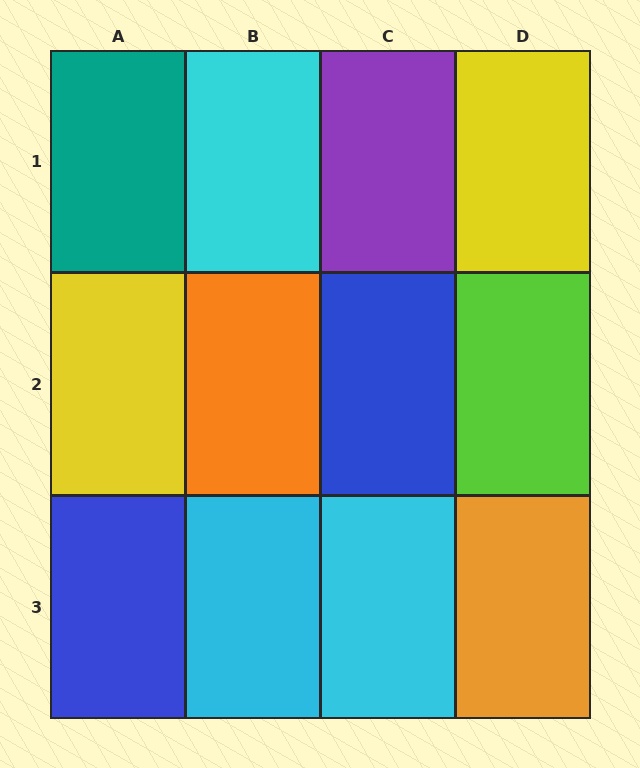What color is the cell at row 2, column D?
Lime.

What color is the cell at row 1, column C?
Purple.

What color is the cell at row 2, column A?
Yellow.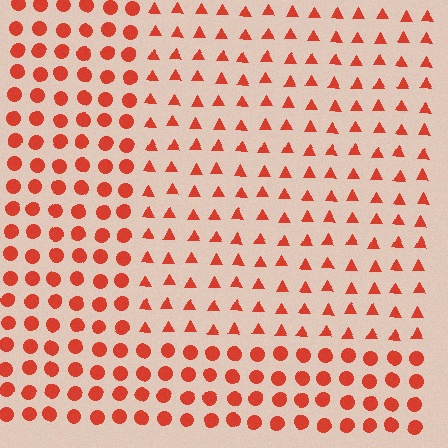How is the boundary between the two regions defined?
The boundary is defined by a change in element shape: triangles inside vs. circles outside. All elements share the same color and spacing.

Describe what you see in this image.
The image is filled with small red elements arranged in a uniform grid. A rectangle-shaped region contains triangles, while the surrounding area contains circles. The boundary is defined purely by the change in element shape.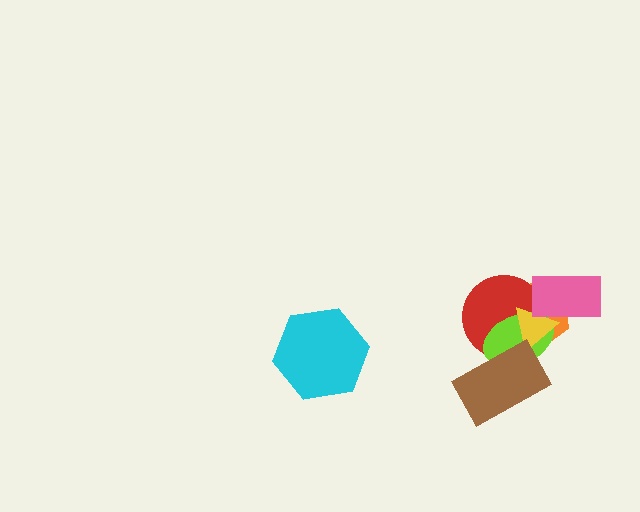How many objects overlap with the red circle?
5 objects overlap with the red circle.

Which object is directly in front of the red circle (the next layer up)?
The lime ellipse is directly in front of the red circle.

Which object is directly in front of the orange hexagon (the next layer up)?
The red circle is directly in front of the orange hexagon.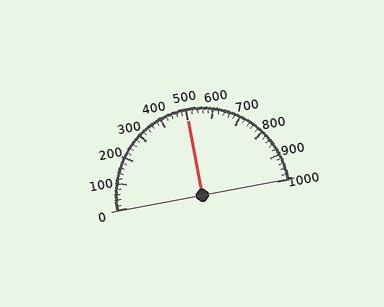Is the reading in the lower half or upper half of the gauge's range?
The reading is in the upper half of the range (0 to 1000).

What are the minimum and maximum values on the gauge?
The gauge ranges from 0 to 1000.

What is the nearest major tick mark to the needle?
The nearest major tick mark is 500.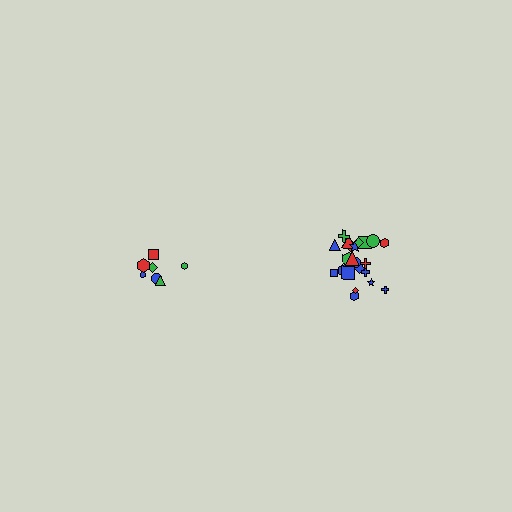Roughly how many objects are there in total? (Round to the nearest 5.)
Roughly 30 objects in total.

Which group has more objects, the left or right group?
The right group.